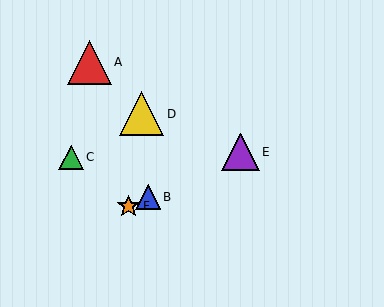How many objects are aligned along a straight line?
3 objects (B, E, F) are aligned along a straight line.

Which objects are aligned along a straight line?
Objects B, E, F are aligned along a straight line.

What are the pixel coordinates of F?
Object F is at (128, 206).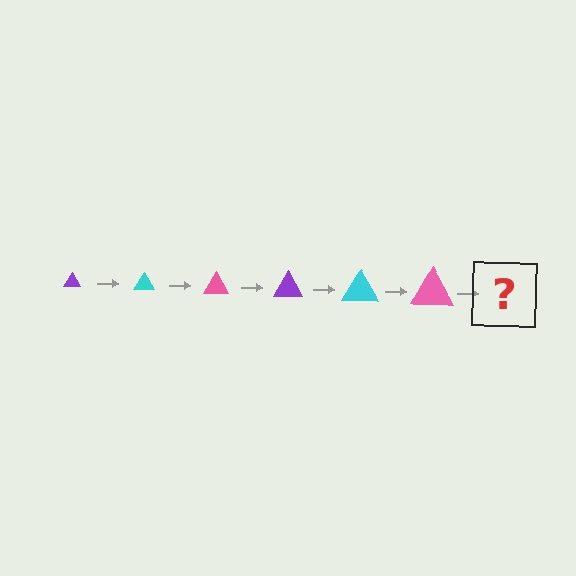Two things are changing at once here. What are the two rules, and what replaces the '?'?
The two rules are that the triangle grows larger each step and the color cycles through purple, cyan, and pink. The '?' should be a purple triangle, larger than the previous one.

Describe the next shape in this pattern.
It should be a purple triangle, larger than the previous one.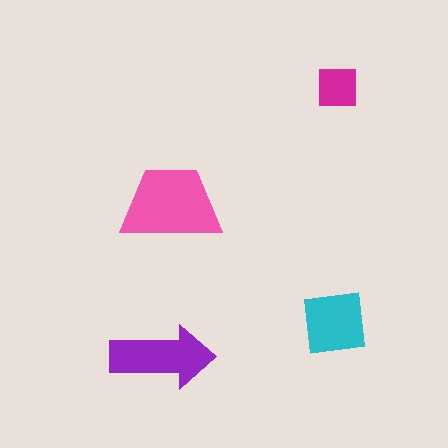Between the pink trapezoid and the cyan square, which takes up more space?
The pink trapezoid.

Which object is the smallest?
The magenta square.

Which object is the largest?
The pink trapezoid.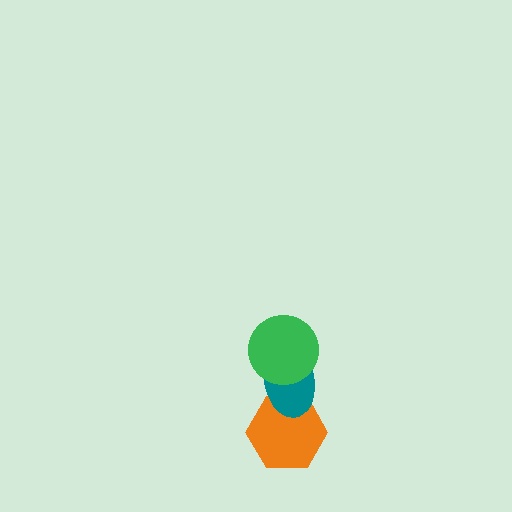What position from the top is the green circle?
The green circle is 1st from the top.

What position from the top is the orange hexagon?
The orange hexagon is 3rd from the top.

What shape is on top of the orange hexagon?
The teal ellipse is on top of the orange hexagon.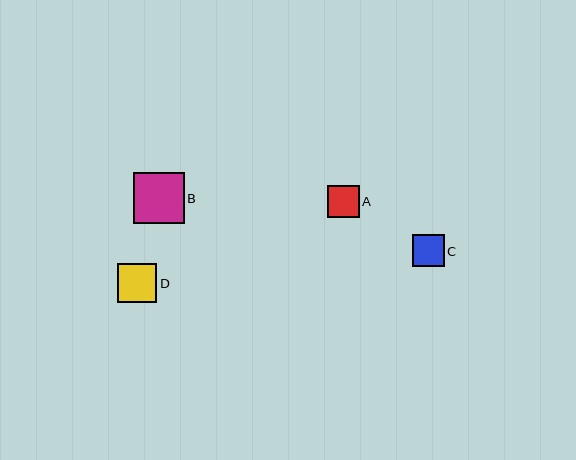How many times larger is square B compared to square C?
Square B is approximately 1.6 times the size of square C.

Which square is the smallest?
Square A is the smallest with a size of approximately 32 pixels.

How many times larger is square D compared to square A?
Square D is approximately 1.2 times the size of square A.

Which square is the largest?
Square B is the largest with a size of approximately 51 pixels.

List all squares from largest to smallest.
From largest to smallest: B, D, C, A.